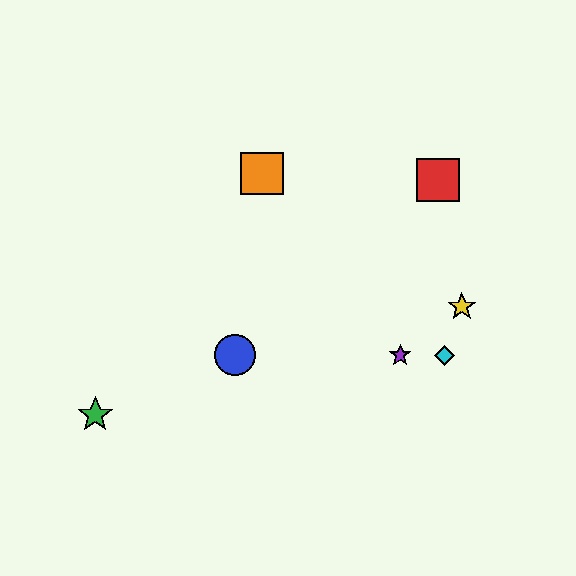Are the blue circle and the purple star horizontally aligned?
Yes, both are at y≈355.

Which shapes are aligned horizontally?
The blue circle, the purple star, the cyan diamond are aligned horizontally.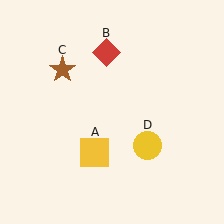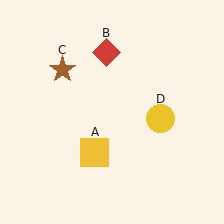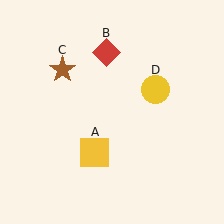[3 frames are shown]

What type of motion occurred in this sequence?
The yellow circle (object D) rotated counterclockwise around the center of the scene.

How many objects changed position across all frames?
1 object changed position: yellow circle (object D).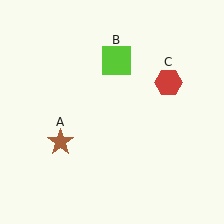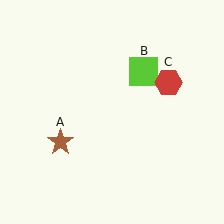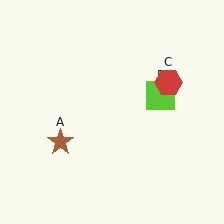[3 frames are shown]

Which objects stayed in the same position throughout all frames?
Brown star (object A) and red hexagon (object C) remained stationary.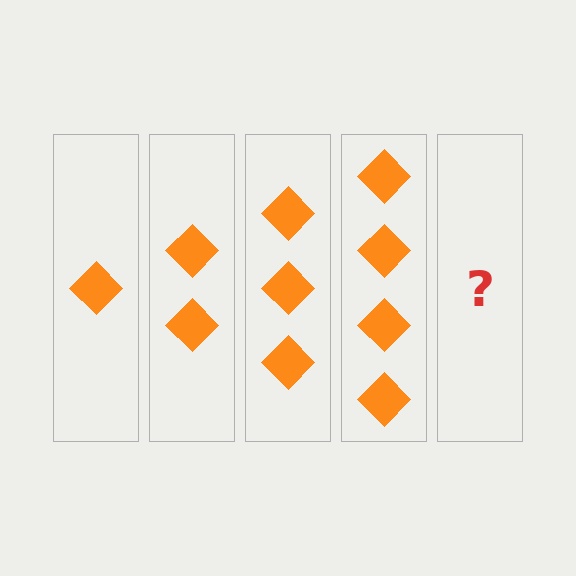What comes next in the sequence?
The next element should be 5 diamonds.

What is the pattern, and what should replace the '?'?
The pattern is that each step adds one more diamond. The '?' should be 5 diamonds.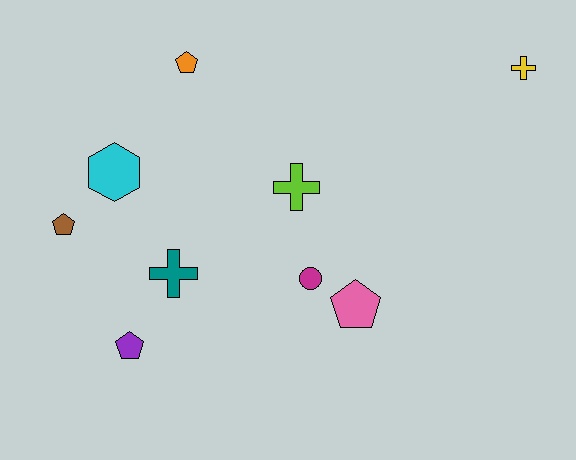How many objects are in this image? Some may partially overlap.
There are 9 objects.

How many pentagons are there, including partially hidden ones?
There are 4 pentagons.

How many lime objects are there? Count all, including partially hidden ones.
There is 1 lime object.